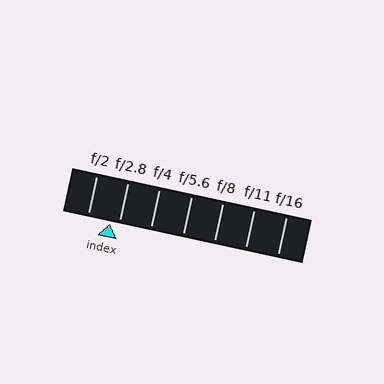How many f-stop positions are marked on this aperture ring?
There are 7 f-stop positions marked.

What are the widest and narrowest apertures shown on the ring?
The widest aperture shown is f/2 and the narrowest is f/16.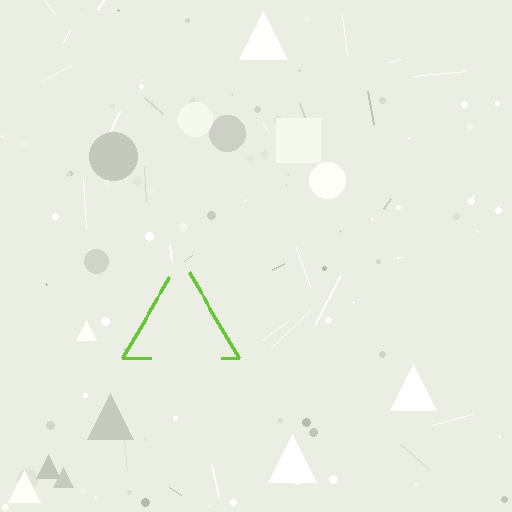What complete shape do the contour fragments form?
The contour fragments form a triangle.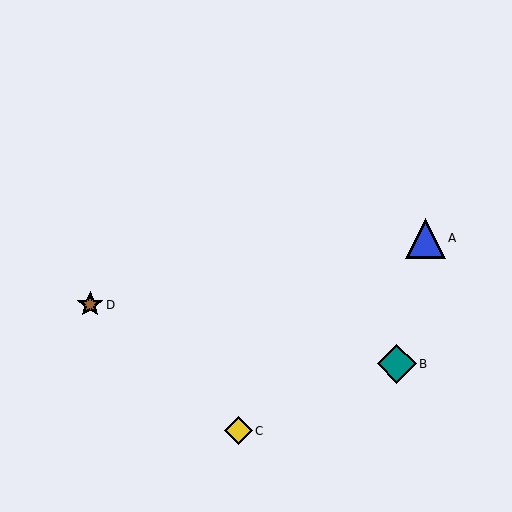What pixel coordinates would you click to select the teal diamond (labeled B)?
Click at (397, 364) to select the teal diamond B.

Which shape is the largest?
The blue triangle (labeled A) is the largest.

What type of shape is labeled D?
Shape D is a brown star.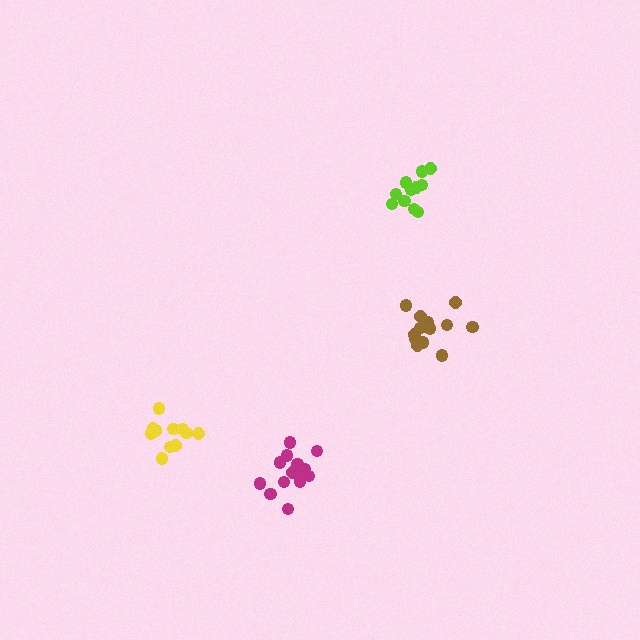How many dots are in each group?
Group 1: 11 dots, Group 2: 13 dots, Group 3: 14 dots, Group 4: 11 dots (49 total).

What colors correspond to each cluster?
The clusters are colored: lime, brown, magenta, yellow.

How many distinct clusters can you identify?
There are 4 distinct clusters.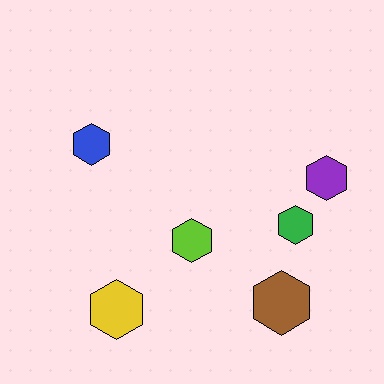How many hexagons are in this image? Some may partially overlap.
There are 6 hexagons.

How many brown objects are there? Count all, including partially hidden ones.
There is 1 brown object.